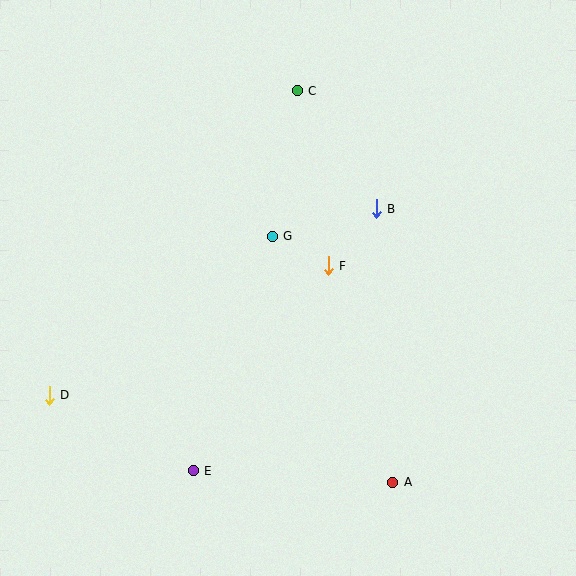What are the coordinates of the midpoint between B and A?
The midpoint between B and A is at (384, 345).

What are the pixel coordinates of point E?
Point E is at (193, 471).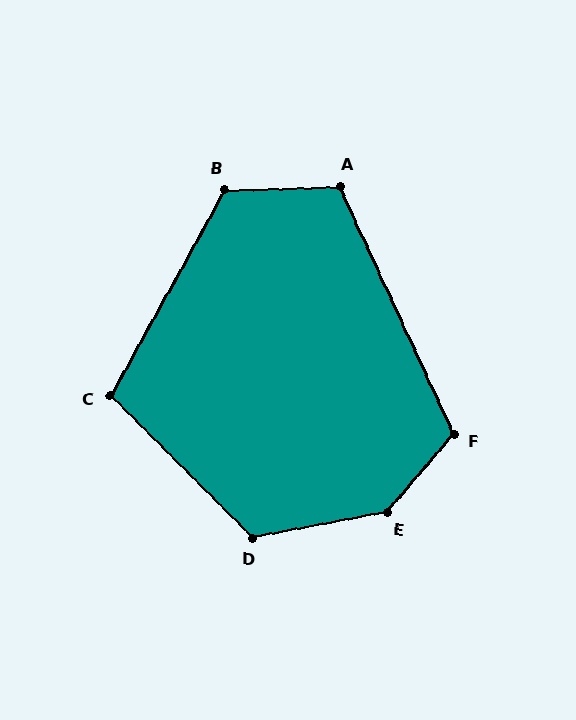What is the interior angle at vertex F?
Approximately 115 degrees (obtuse).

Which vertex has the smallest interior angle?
C, at approximately 106 degrees.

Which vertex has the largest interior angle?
E, at approximately 141 degrees.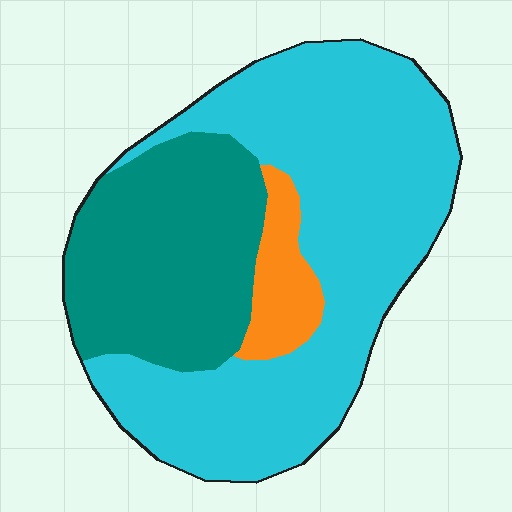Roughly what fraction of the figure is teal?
Teal covers around 30% of the figure.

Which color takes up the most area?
Cyan, at roughly 60%.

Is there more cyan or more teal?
Cyan.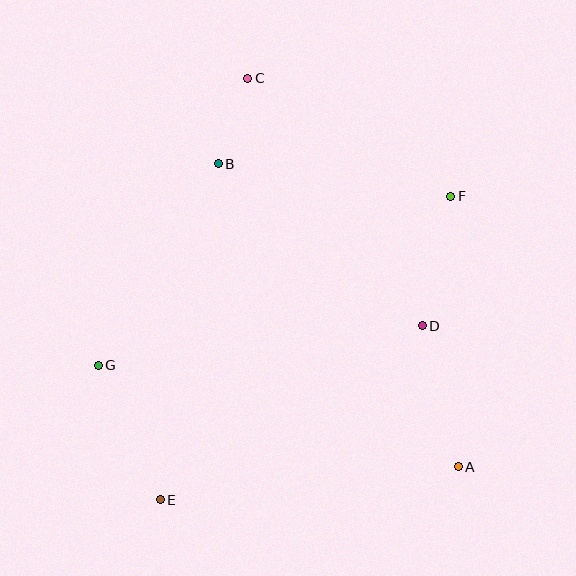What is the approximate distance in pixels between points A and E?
The distance between A and E is approximately 300 pixels.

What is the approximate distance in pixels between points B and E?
The distance between B and E is approximately 341 pixels.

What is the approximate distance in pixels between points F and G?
The distance between F and G is approximately 391 pixels.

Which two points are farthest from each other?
Points A and C are farthest from each other.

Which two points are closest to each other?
Points B and C are closest to each other.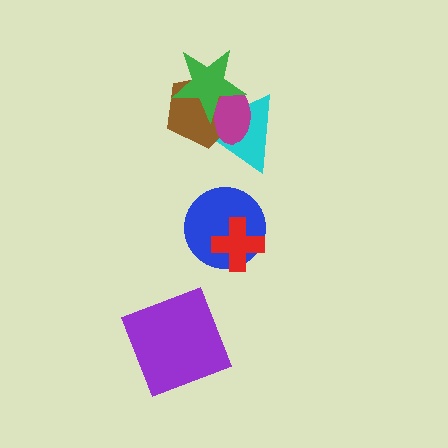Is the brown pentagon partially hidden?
Yes, it is partially covered by another shape.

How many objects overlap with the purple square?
0 objects overlap with the purple square.